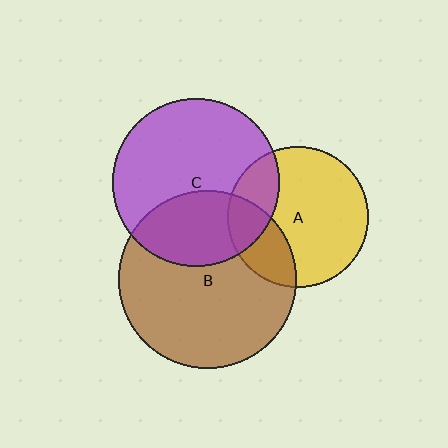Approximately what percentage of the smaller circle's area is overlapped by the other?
Approximately 25%.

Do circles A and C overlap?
Yes.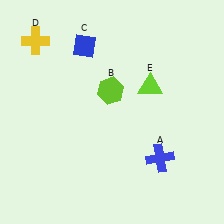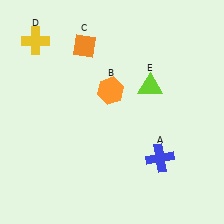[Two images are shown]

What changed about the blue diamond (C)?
In Image 1, C is blue. In Image 2, it changed to orange.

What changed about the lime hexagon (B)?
In Image 1, B is lime. In Image 2, it changed to orange.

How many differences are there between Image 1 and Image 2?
There are 2 differences between the two images.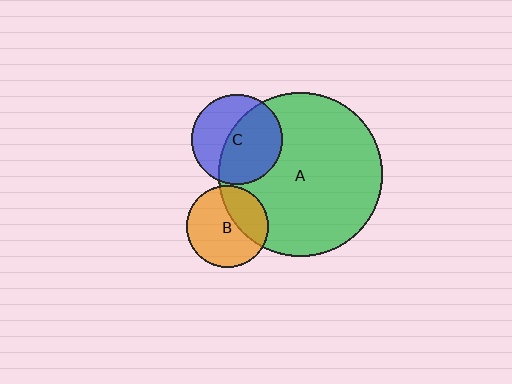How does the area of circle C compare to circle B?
Approximately 1.2 times.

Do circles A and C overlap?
Yes.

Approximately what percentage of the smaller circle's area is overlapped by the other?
Approximately 55%.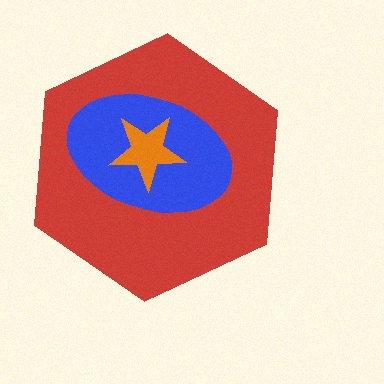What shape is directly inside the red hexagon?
The blue ellipse.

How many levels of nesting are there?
3.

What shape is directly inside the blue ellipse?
The orange star.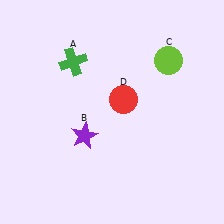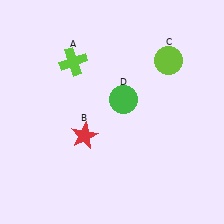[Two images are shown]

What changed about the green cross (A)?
In Image 1, A is green. In Image 2, it changed to lime.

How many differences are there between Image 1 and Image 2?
There are 3 differences between the two images.